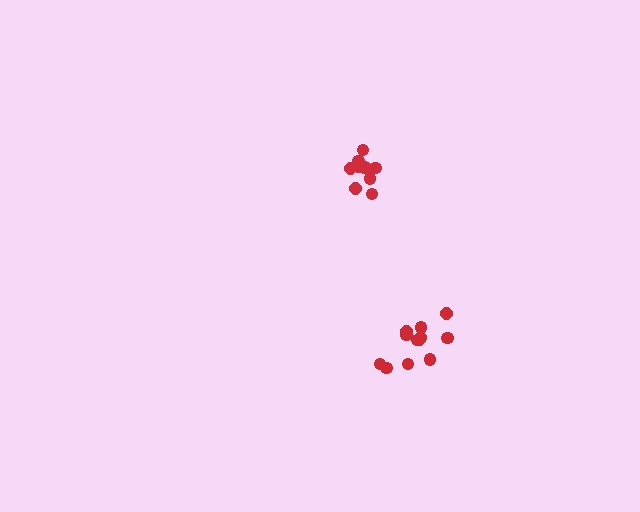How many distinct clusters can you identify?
There are 2 distinct clusters.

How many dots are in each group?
Group 1: 12 dots, Group 2: 11 dots (23 total).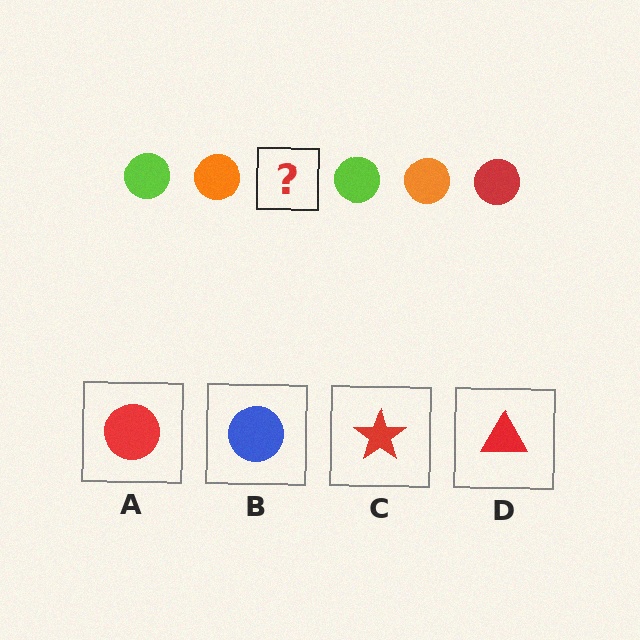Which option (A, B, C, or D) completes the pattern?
A.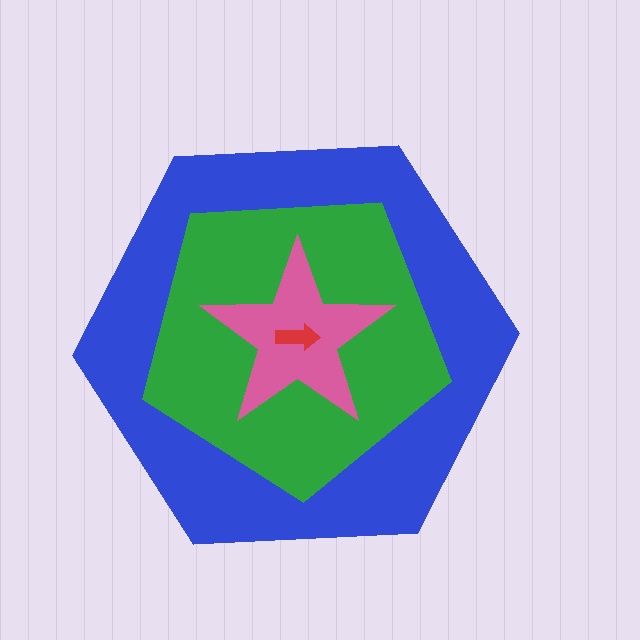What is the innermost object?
The red arrow.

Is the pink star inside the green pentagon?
Yes.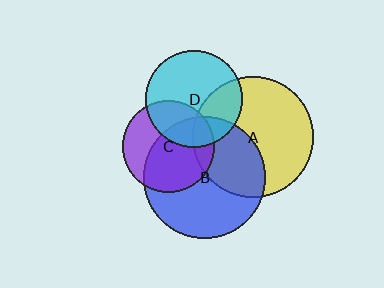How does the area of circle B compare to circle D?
Approximately 1.5 times.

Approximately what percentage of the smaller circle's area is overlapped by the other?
Approximately 15%.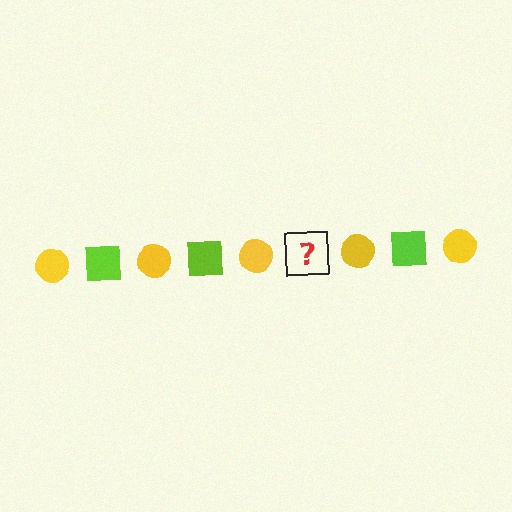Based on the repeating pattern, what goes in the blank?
The blank should be a lime square.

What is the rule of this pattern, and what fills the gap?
The rule is that the pattern alternates between yellow circle and lime square. The gap should be filled with a lime square.